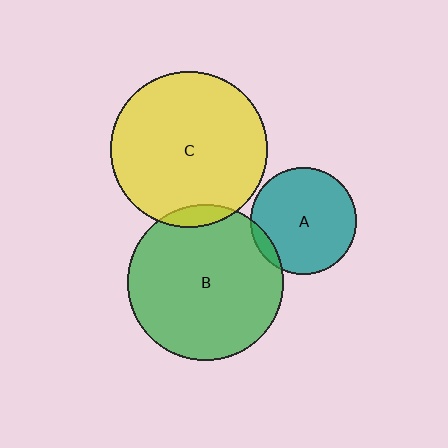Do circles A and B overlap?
Yes.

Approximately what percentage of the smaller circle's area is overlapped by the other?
Approximately 10%.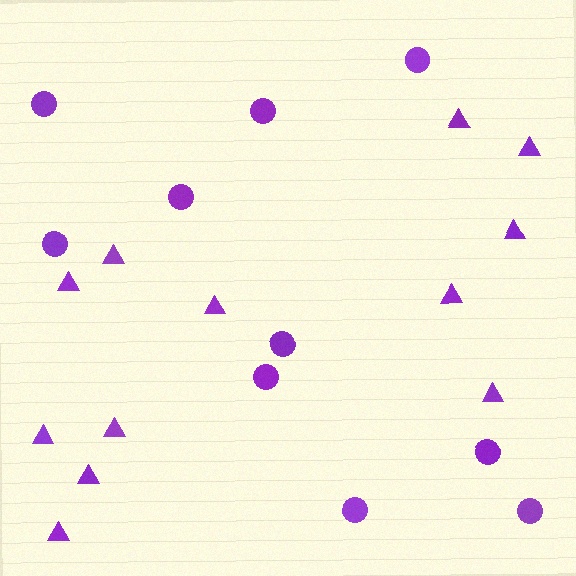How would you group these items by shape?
There are 2 groups: one group of triangles (12) and one group of circles (10).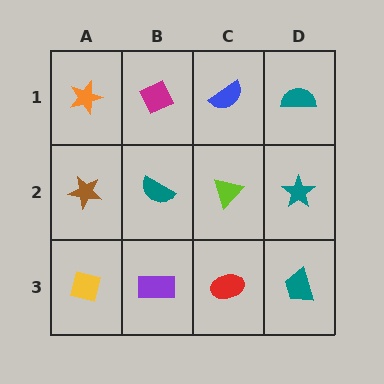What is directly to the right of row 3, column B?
A red ellipse.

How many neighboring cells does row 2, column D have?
3.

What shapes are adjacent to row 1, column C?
A lime triangle (row 2, column C), a magenta diamond (row 1, column B), a teal semicircle (row 1, column D).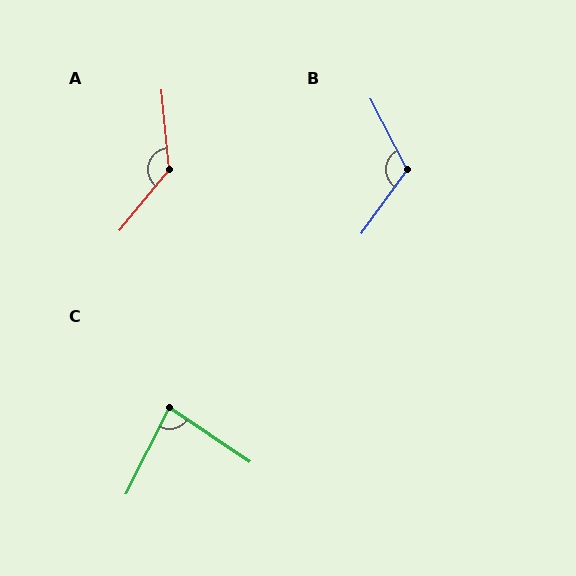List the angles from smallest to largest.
C (82°), B (118°), A (135°).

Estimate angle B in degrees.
Approximately 118 degrees.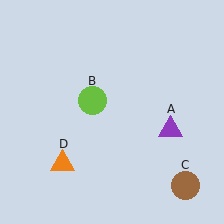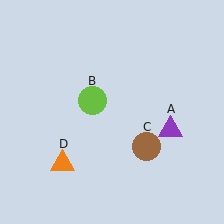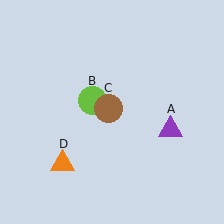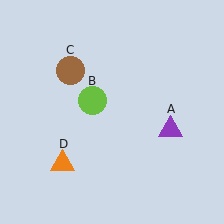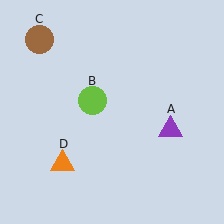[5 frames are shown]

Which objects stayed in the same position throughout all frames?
Purple triangle (object A) and lime circle (object B) and orange triangle (object D) remained stationary.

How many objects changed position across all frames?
1 object changed position: brown circle (object C).